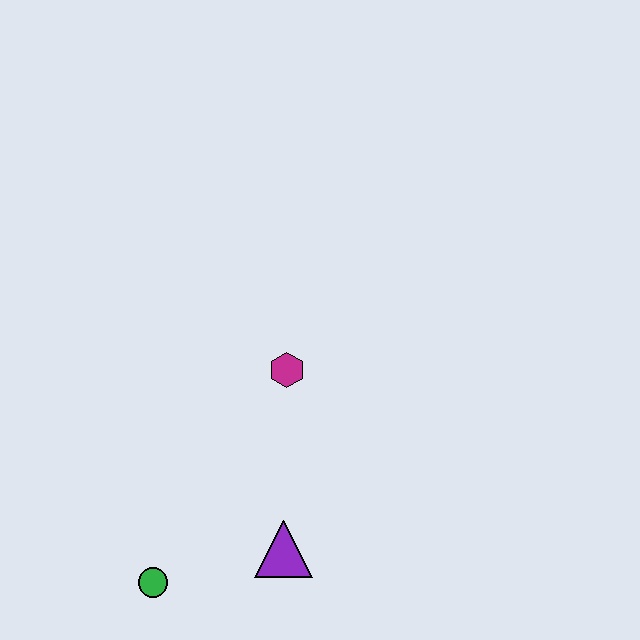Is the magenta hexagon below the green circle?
No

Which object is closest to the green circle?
The purple triangle is closest to the green circle.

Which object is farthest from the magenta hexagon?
The green circle is farthest from the magenta hexagon.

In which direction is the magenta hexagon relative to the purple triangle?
The magenta hexagon is above the purple triangle.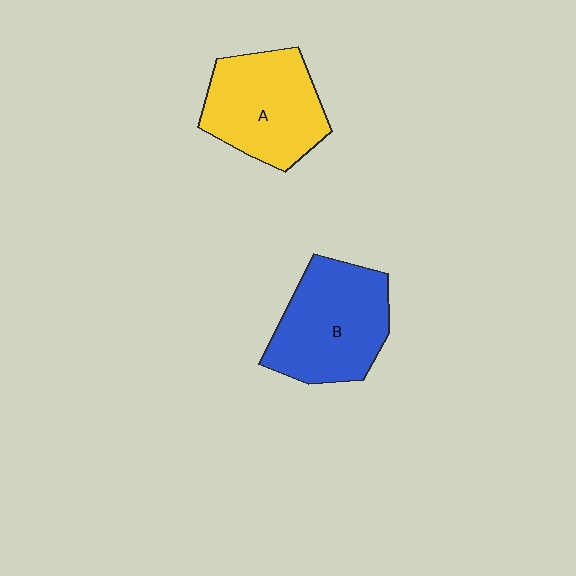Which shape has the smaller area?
Shape A (yellow).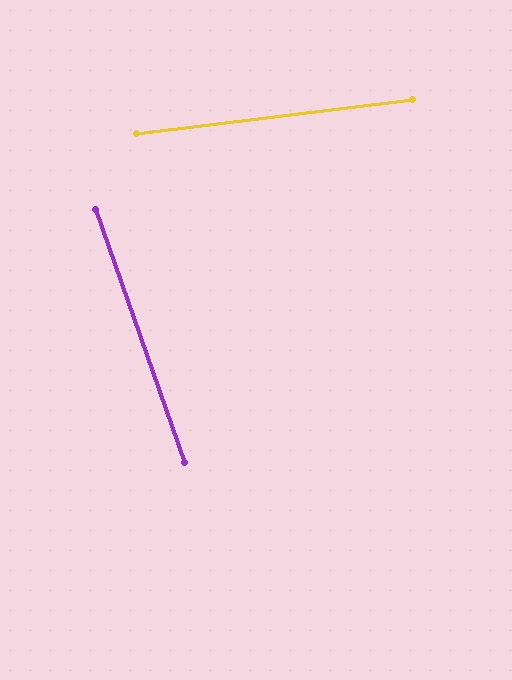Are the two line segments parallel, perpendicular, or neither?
Neither parallel nor perpendicular — they differ by about 78°.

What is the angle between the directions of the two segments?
Approximately 78 degrees.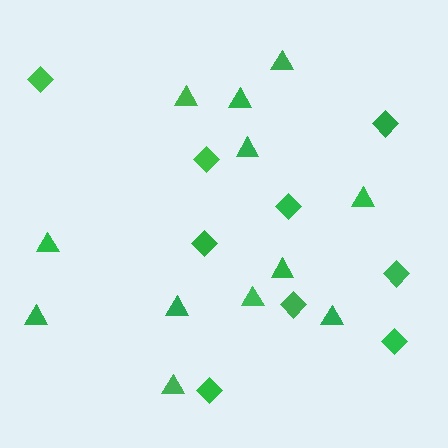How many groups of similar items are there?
There are 2 groups: one group of triangles (12) and one group of diamonds (9).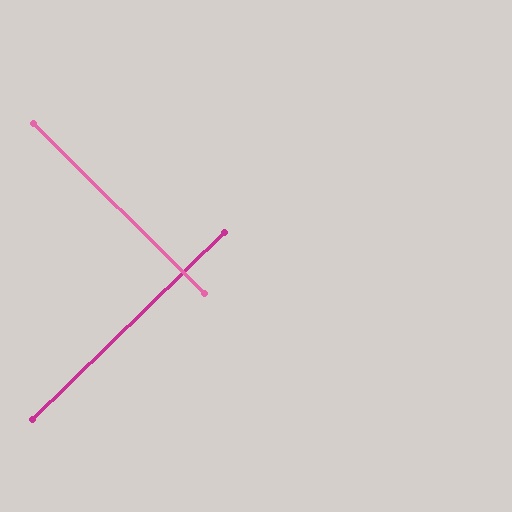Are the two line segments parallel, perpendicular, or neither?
Perpendicular — they meet at approximately 89°.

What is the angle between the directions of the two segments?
Approximately 89 degrees.